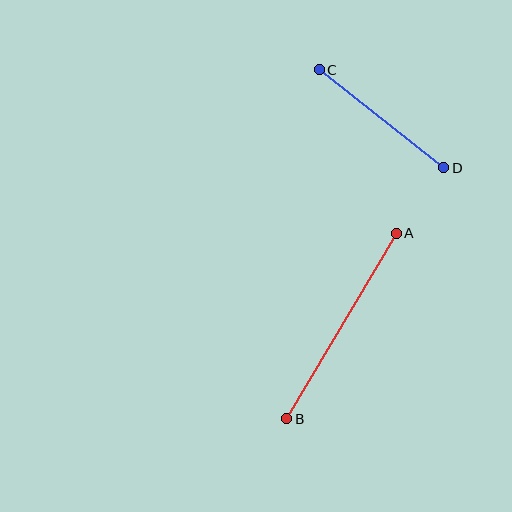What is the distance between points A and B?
The distance is approximately 216 pixels.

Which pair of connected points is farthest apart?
Points A and B are farthest apart.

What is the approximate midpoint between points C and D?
The midpoint is at approximately (381, 119) pixels.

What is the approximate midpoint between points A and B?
The midpoint is at approximately (342, 326) pixels.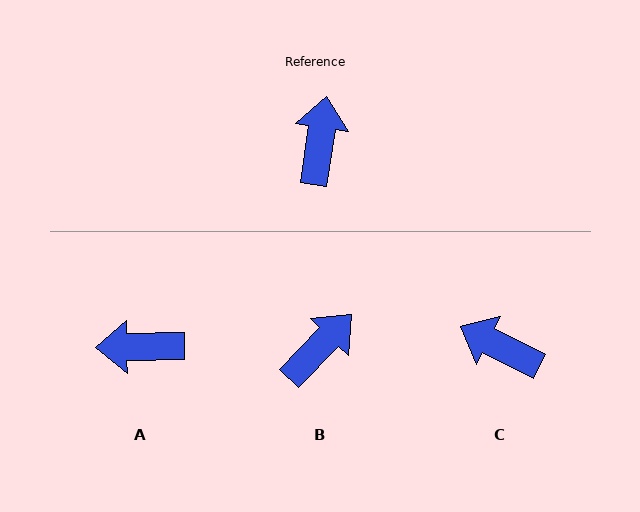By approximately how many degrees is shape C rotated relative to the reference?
Approximately 72 degrees counter-clockwise.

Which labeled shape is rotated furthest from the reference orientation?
A, about 100 degrees away.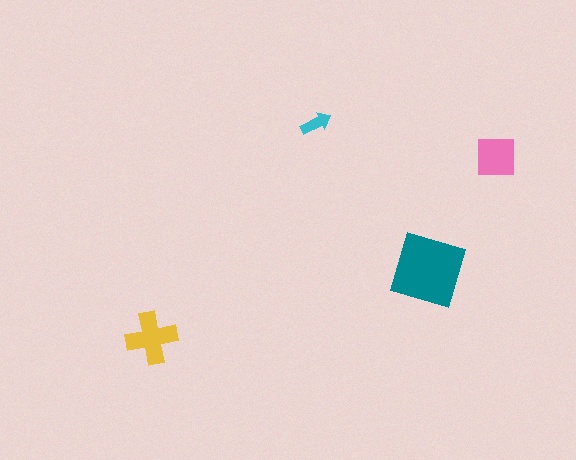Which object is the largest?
The teal diamond.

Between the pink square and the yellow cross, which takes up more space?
The yellow cross.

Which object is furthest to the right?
The pink square is rightmost.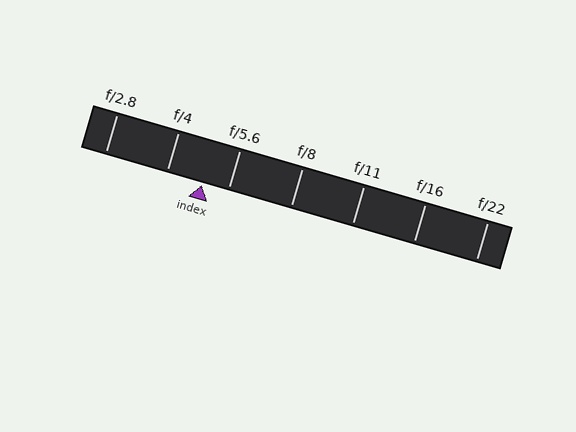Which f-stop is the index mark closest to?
The index mark is closest to f/5.6.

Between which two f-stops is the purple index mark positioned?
The index mark is between f/4 and f/5.6.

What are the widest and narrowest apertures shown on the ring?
The widest aperture shown is f/2.8 and the narrowest is f/22.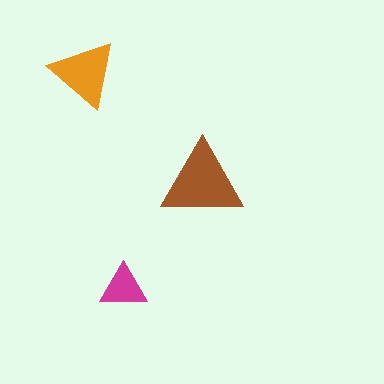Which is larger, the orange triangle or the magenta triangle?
The orange one.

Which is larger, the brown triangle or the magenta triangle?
The brown one.